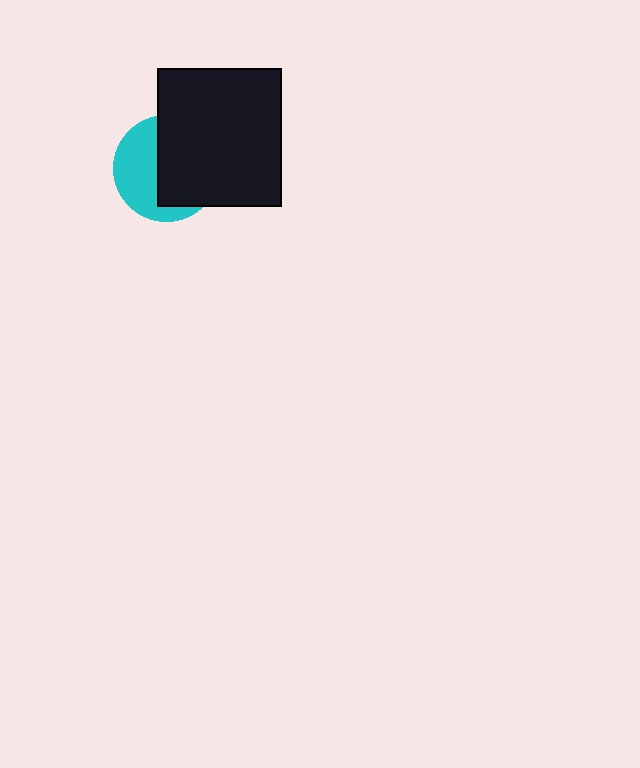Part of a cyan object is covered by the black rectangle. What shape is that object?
It is a circle.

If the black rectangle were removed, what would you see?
You would see the complete cyan circle.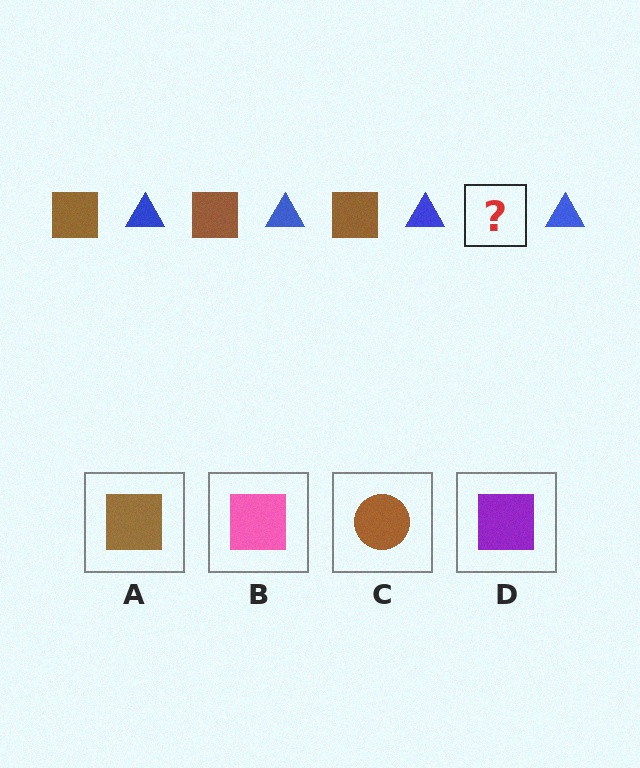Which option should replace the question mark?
Option A.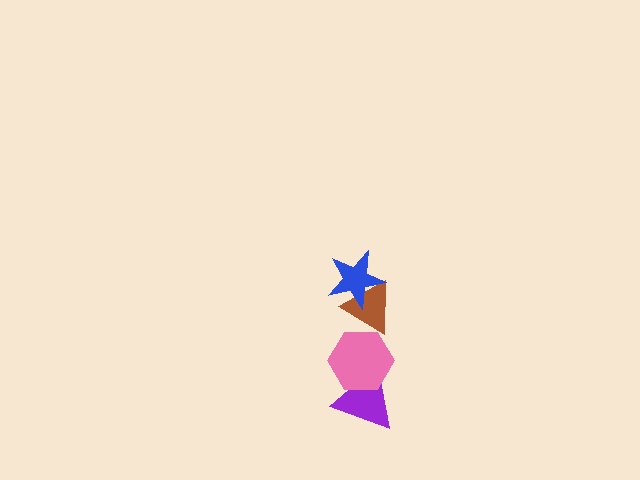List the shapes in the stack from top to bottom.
From top to bottom: the blue star, the brown triangle, the pink hexagon, the purple triangle.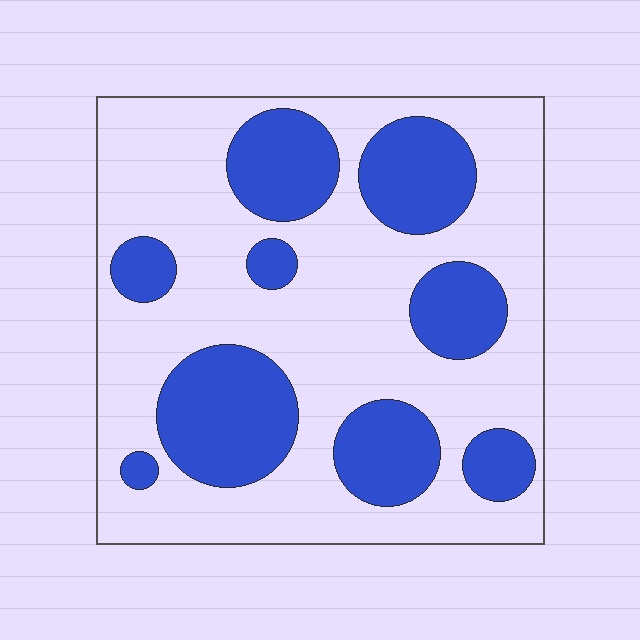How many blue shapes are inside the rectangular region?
9.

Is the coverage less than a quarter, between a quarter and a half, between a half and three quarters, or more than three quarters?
Between a quarter and a half.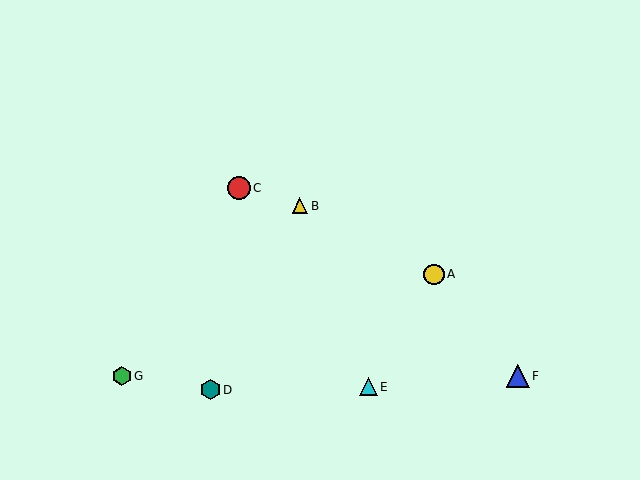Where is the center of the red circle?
The center of the red circle is at (239, 188).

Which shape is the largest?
The red circle (labeled C) is the largest.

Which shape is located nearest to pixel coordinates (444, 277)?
The yellow circle (labeled A) at (434, 274) is nearest to that location.